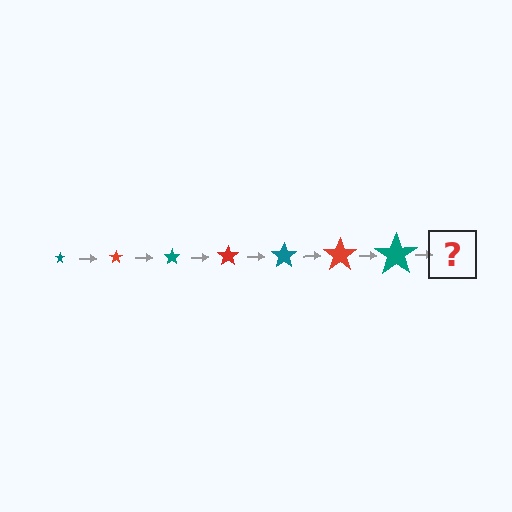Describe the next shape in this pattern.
It should be a red star, larger than the previous one.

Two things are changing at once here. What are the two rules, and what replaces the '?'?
The two rules are that the star grows larger each step and the color cycles through teal and red. The '?' should be a red star, larger than the previous one.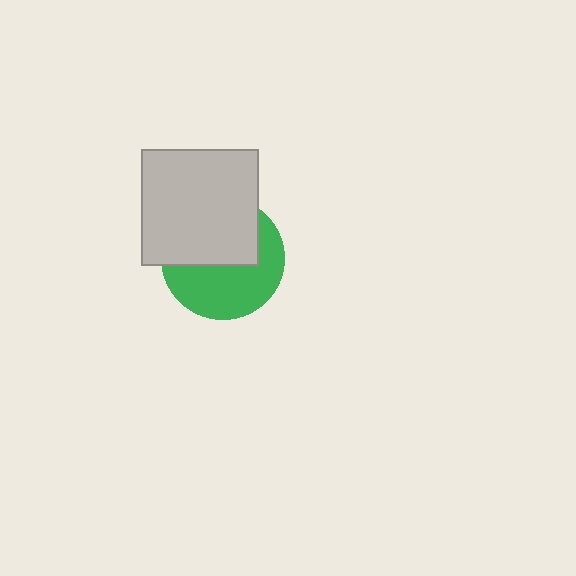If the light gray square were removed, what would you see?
You would see the complete green circle.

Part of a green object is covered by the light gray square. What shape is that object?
It is a circle.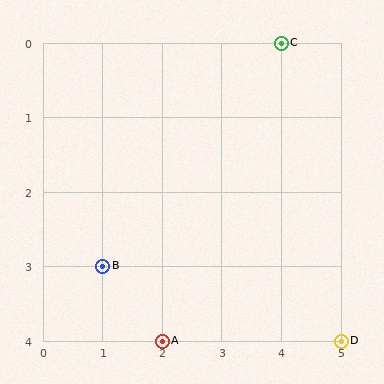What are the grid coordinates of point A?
Point A is at grid coordinates (2, 4).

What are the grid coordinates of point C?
Point C is at grid coordinates (4, 0).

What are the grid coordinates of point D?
Point D is at grid coordinates (5, 4).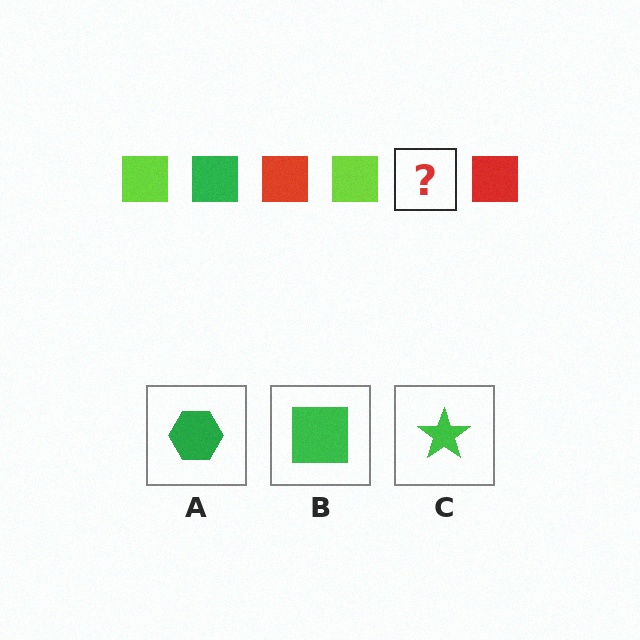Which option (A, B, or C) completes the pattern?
B.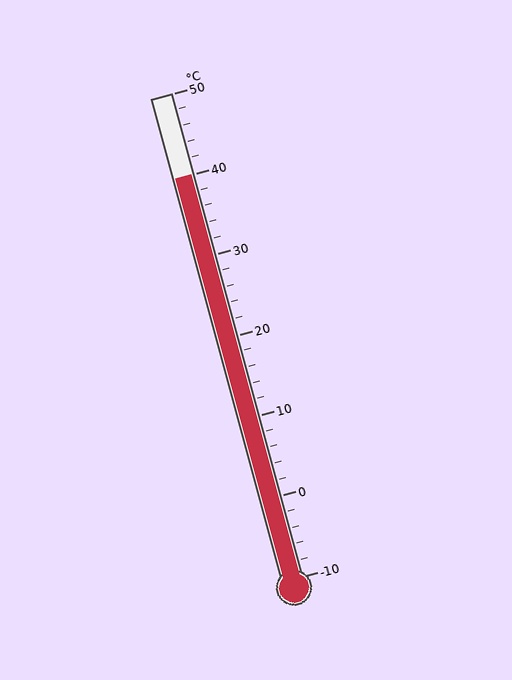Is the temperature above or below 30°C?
The temperature is above 30°C.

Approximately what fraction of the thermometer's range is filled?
The thermometer is filled to approximately 85% of its range.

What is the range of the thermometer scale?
The thermometer scale ranges from -10°C to 50°C.